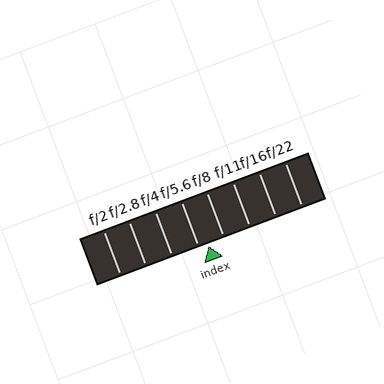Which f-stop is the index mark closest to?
The index mark is closest to f/5.6.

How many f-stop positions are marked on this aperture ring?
There are 8 f-stop positions marked.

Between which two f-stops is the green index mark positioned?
The index mark is between f/5.6 and f/8.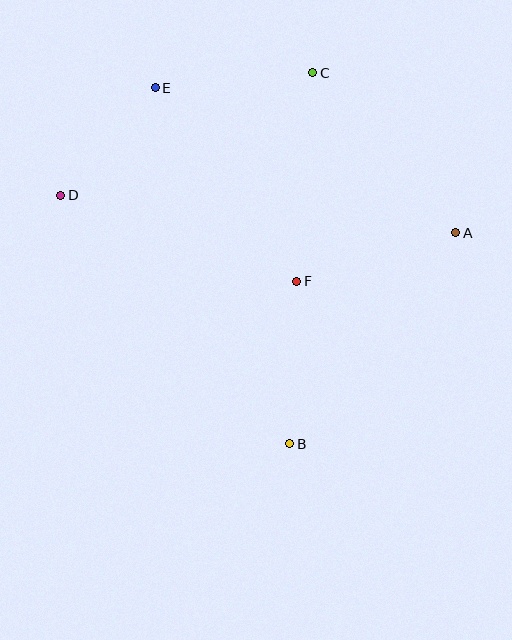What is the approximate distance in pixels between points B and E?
The distance between B and E is approximately 381 pixels.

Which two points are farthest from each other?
Points A and D are farthest from each other.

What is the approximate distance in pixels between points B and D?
The distance between B and D is approximately 338 pixels.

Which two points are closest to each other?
Points D and E are closest to each other.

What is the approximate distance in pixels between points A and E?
The distance between A and E is approximately 334 pixels.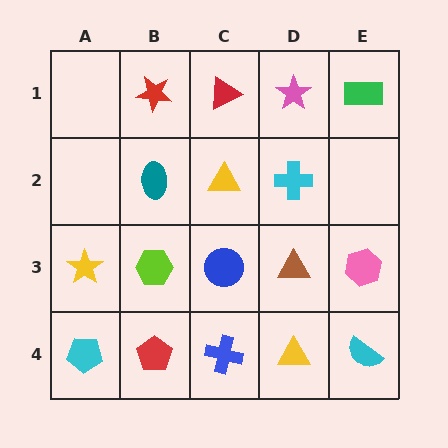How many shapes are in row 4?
5 shapes.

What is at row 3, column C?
A blue circle.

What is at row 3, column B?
A lime hexagon.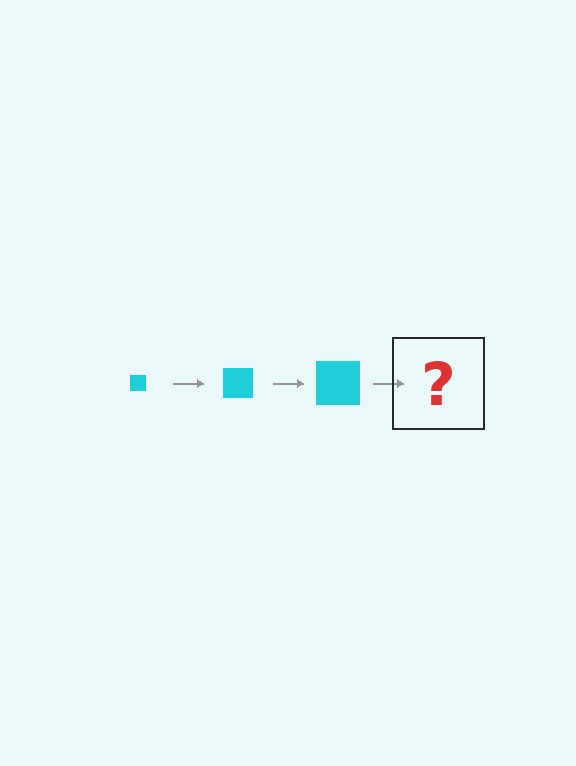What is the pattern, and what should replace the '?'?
The pattern is that the square gets progressively larger each step. The '?' should be a cyan square, larger than the previous one.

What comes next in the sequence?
The next element should be a cyan square, larger than the previous one.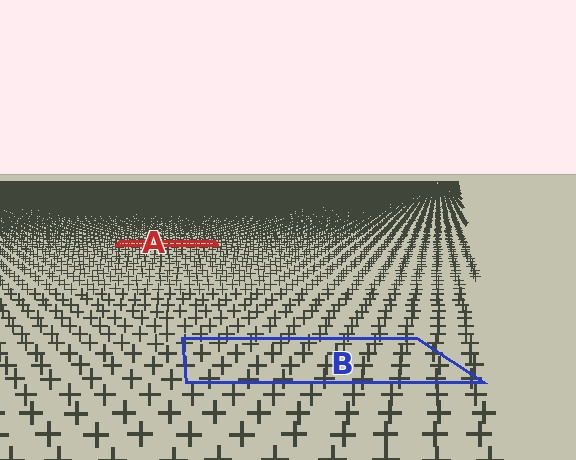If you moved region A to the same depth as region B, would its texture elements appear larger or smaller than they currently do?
They would appear larger. At a closer depth, the same texture elements are projected at a bigger on-screen size.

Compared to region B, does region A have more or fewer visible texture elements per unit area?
Region A has more texture elements per unit area — they are packed more densely because it is farther away.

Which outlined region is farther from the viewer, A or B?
Region A is farther from the viewer — the texture elements inside it appear smaller and more densely packed.